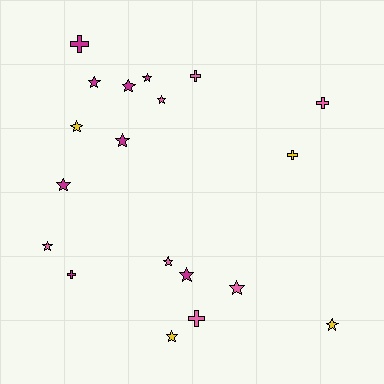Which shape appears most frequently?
Star, with 13 objects.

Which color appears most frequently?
Magenta, with 8 objects.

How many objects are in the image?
There are 19 objects.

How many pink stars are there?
There are 4 pink stars.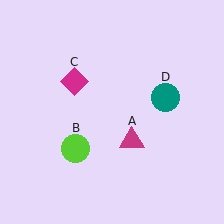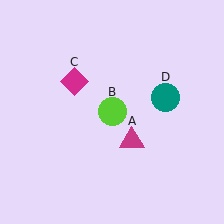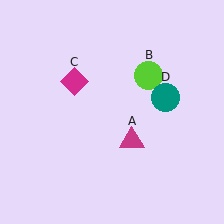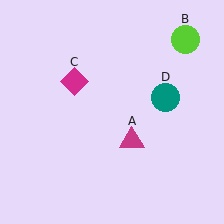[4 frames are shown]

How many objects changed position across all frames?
1 object changed position: lime circle (object B).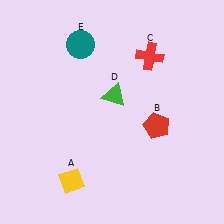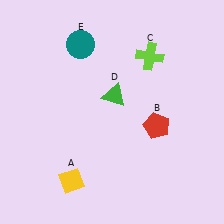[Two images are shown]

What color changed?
The cross (C) changed from red in Image 1 to lime in Image 2.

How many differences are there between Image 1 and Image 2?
There is 1 difference between the two images.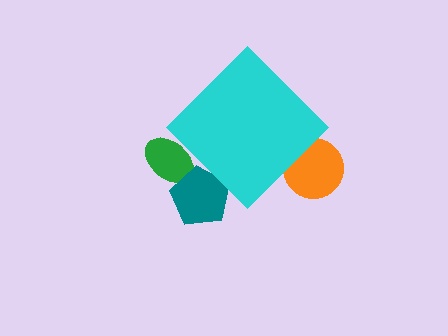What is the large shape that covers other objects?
A cyan diamond.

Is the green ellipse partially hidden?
Yes, the green ellipse is partially hidden behind the cyan diamond.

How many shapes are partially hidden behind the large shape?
3 shapes are partially hidden.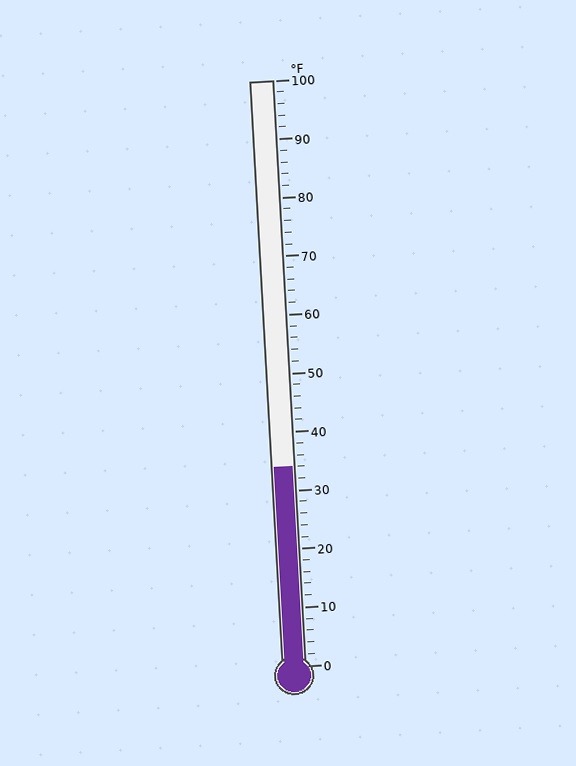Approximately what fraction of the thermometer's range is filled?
The thermometer is filled to approximately 35% of its range.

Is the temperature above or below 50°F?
The temperature is below 50°F.